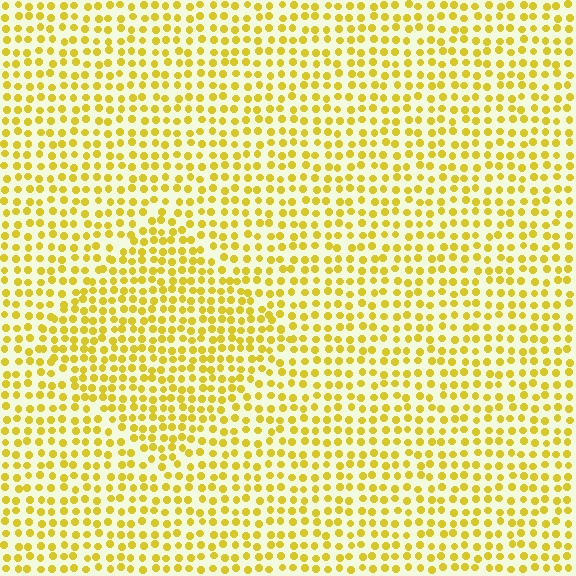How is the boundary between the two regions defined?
The boundary is defined by a change in element density (approximately 1.4x ratio). All elements are the same color, size, and shape.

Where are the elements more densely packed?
The elements are more densely packed inside the diamond boundary.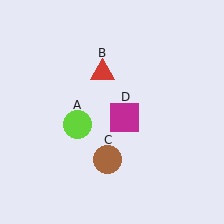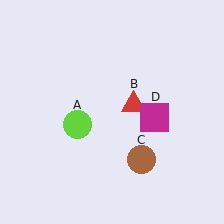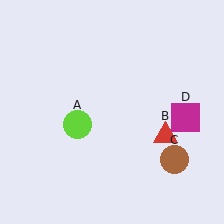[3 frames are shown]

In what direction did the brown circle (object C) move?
The brown circle (object C) moved right.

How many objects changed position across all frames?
3 objects changed position: red triangle (object B), brown circle (object C), magenta square (object D).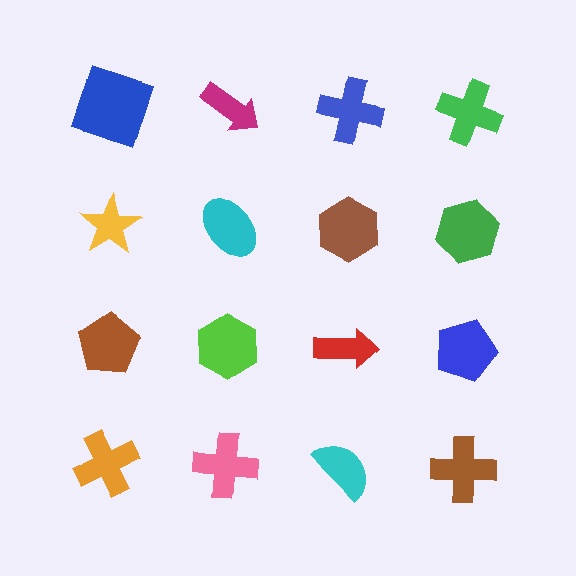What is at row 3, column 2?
A lime hexagon.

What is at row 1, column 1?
A blue square.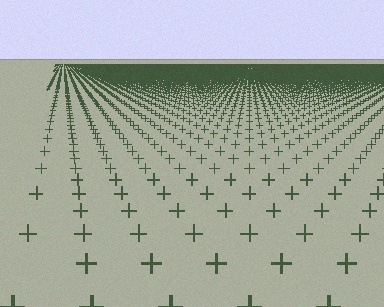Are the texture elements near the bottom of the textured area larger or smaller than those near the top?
Larger. Near the bottom, elements are closer to the viewer and appear at a bigger on-screen size.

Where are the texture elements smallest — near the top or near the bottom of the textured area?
Near the top.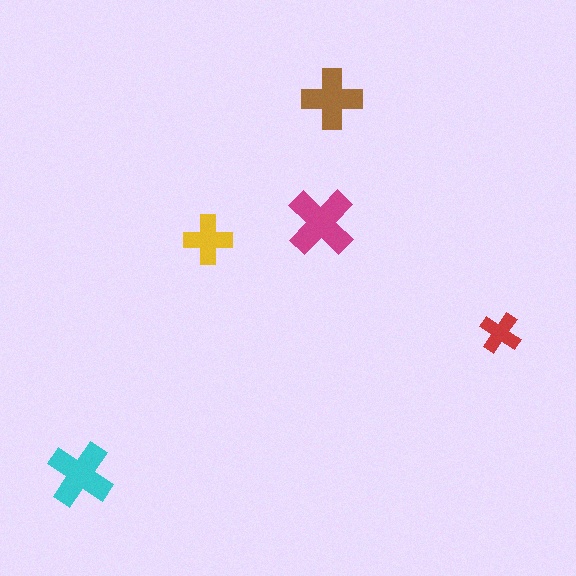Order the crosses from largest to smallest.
the magenta one, the cyan one, the brown one, the yellow one, the red one.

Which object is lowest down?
The cyan cross is bottommost.